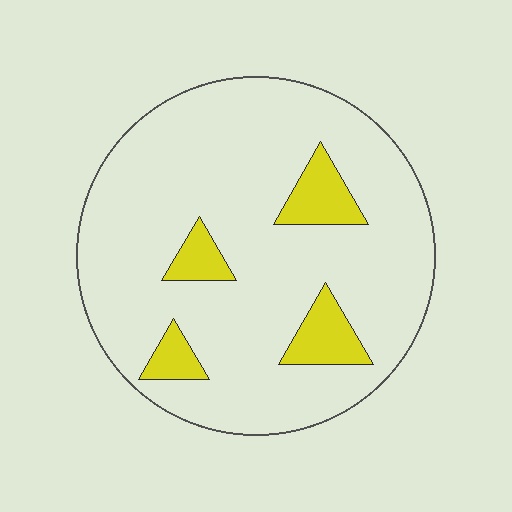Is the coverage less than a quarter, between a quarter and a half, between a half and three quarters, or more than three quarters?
Less than a quarter.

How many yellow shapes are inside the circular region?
4.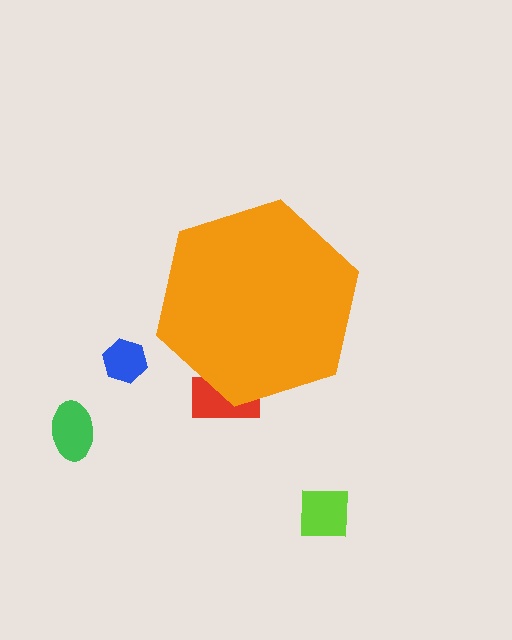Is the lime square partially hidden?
No, the lime square is fully visible.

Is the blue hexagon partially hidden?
No, the blue hexagon is fully visible.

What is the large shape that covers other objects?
An orange hexagon.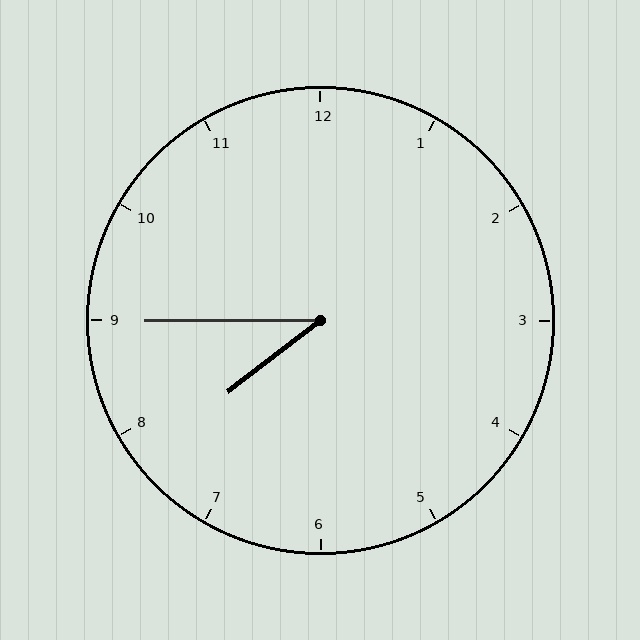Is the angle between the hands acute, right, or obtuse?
It is acute.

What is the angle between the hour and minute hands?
Approximately 38 degrees.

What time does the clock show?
7:45.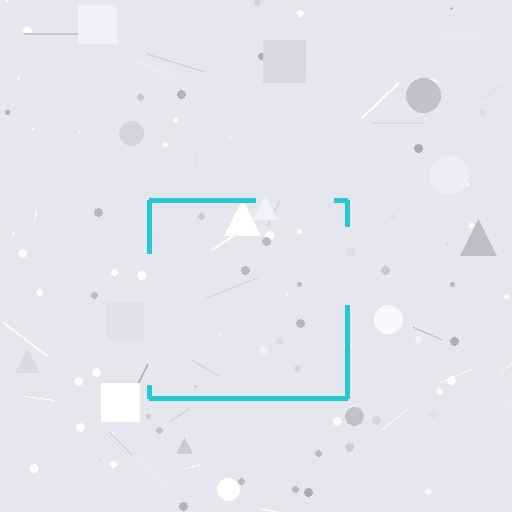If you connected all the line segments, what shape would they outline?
They would outline a square.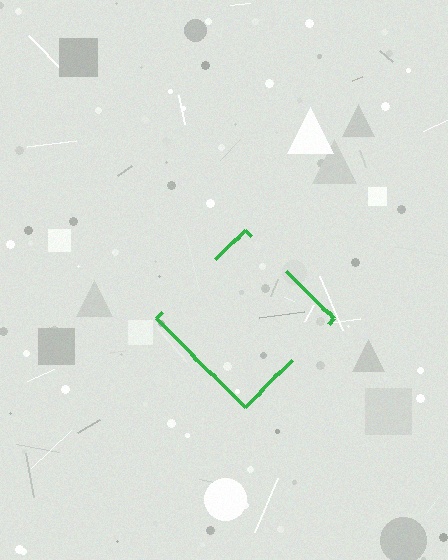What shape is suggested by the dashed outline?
The dashed outline suggests a diamond.